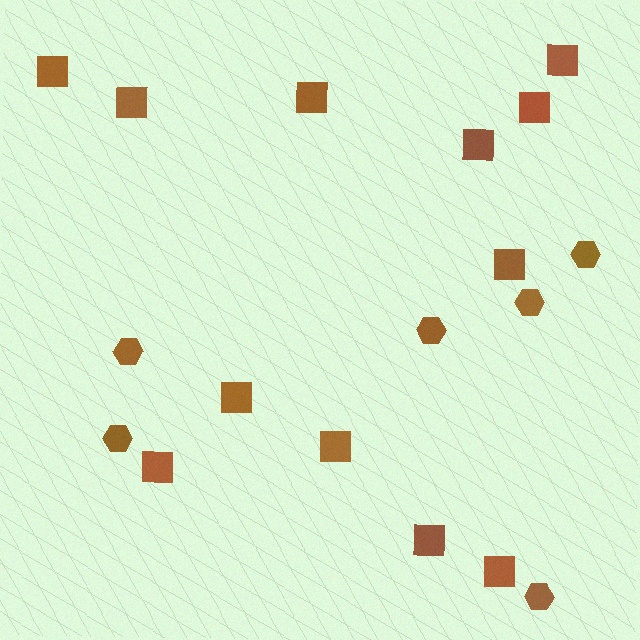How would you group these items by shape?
There are 2 groups: one group of squares (12) and one group of hexagons (6).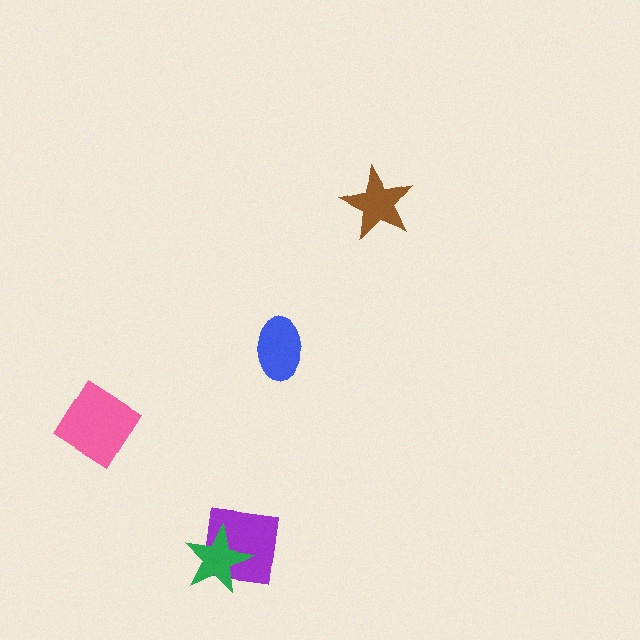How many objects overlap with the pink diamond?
0 objects overlap with the pink diamond.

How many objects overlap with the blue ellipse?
0 objects overlap with the blue ellipse.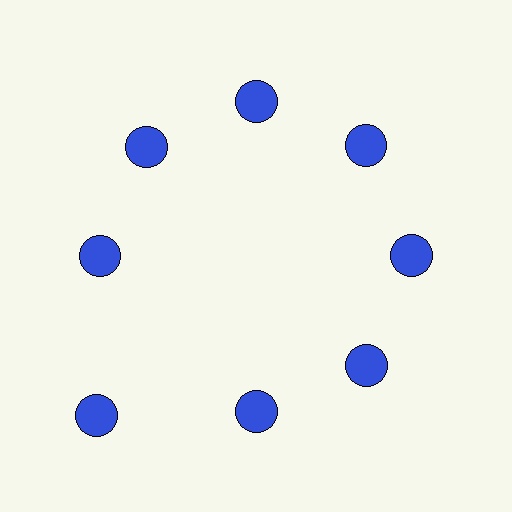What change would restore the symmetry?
The symmetry would be restored by moving it inward, back onto the ring so that all 8 circles sit at equal angles and equal distance from the center.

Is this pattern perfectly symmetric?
No. The 8 blue circles are arranged in a ring, but one element near the 8 o'clock position is pushed outward from the center, breaking the 8-fold rotational symmetry.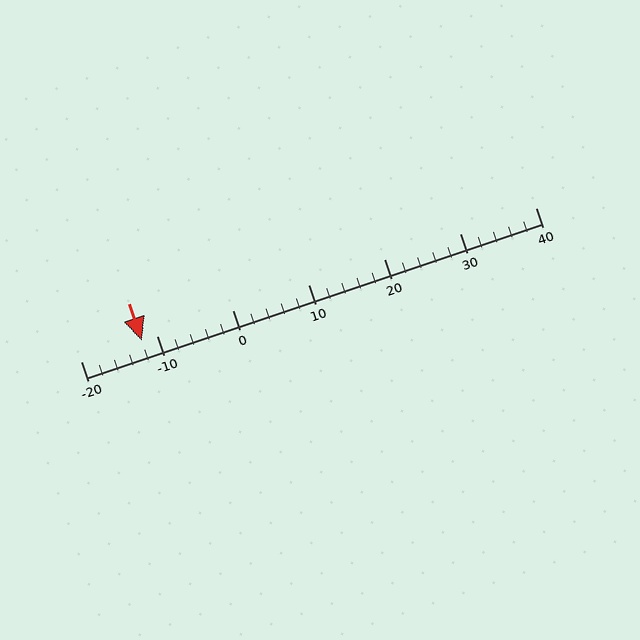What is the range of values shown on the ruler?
The ruler shows values from -20 to 40.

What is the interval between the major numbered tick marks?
The major tick marks are spaced 10 units apart.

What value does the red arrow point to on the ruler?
The red arrow points to approximately -12.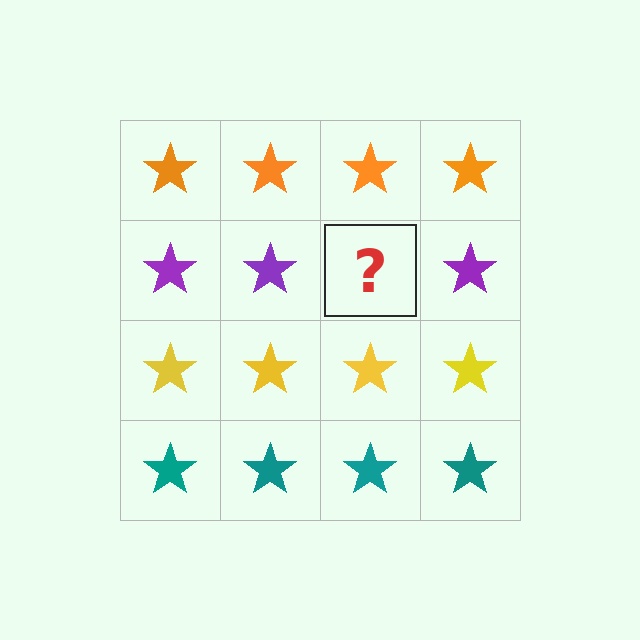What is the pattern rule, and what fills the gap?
The rule is that each row has a consistent color. The gap should be filled with a purple star.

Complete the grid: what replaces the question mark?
The question mark should be replaced with a purple star.